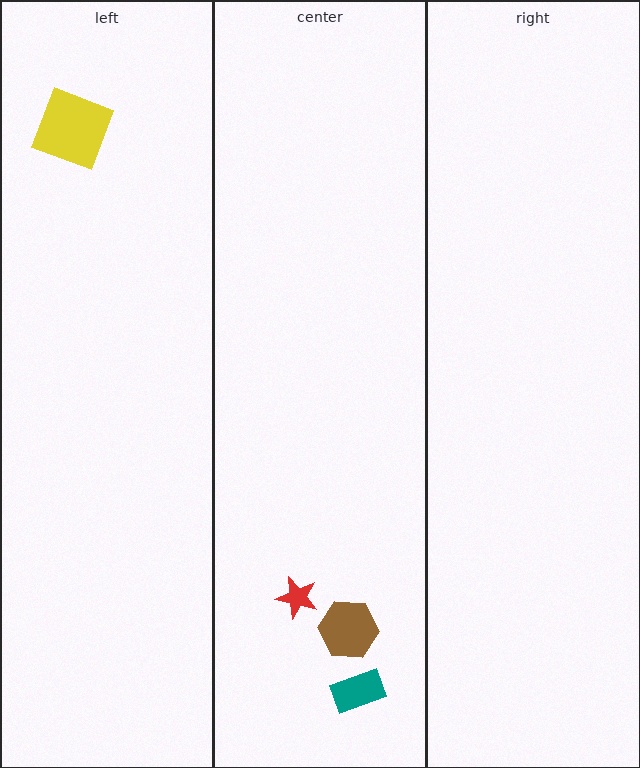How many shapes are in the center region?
3.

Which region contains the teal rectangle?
The center region.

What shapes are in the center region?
The red star, the teal rectangle, the brown hexagon.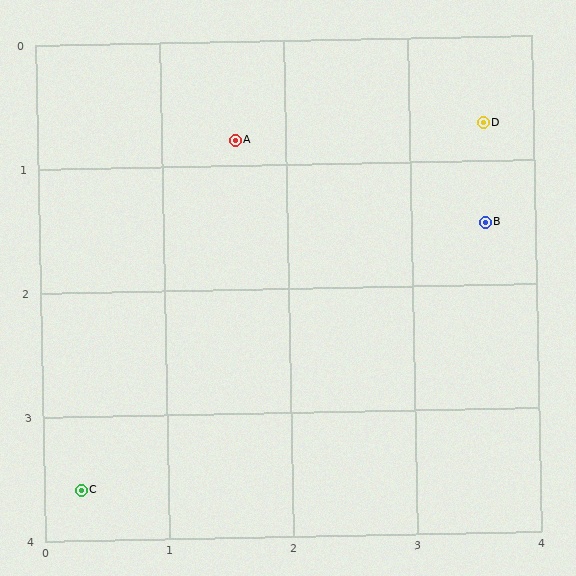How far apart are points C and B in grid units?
Points C and B are about 3.9 grid units apart.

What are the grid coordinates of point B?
Point B is at approximately (3.6, 1.5).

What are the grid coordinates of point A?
Point A is at approximately (1.6, 0.8).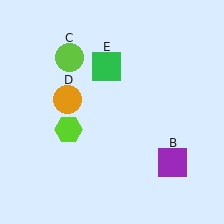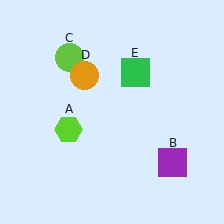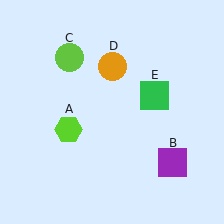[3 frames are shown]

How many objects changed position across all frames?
2 objects changed position: orange circle (object D), green square (object E).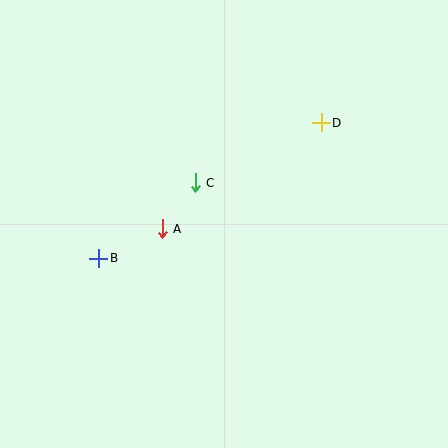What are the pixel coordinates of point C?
Point C is at (195, 183).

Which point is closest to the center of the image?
Point C at (195, 183) is closest to the center.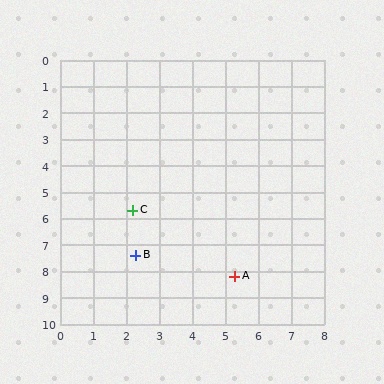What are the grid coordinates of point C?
Point C is at approximately (2.2, 5.7).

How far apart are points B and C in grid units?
Points B and C are about 1.7 grid units apart.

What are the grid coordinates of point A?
Point A is at approximately (5.3, 8.2).